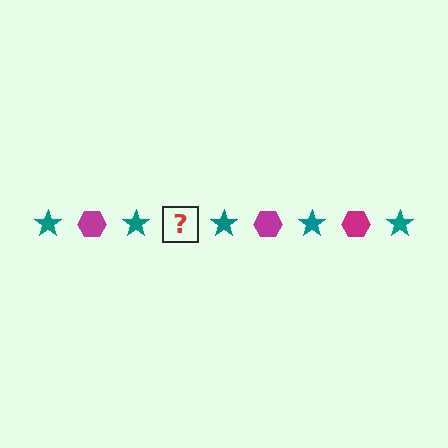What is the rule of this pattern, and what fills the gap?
The rule is that the pattern alternates between teal star and magenta hexagon. The gap should be filled with a magenta hexagon.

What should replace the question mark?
The question mark should be replaced with a magenta hexagon.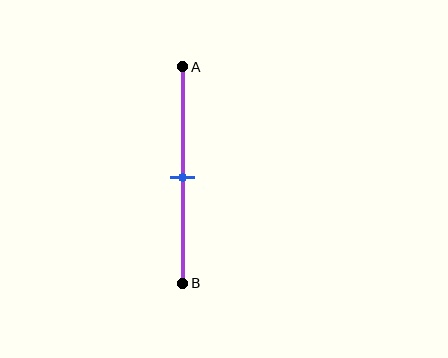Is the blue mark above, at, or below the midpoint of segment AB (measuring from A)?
The blue mark is approximately at the midpoint of segment AB.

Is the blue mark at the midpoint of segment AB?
Yes, the mark is approximately at the midpoint.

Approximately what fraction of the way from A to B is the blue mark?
The blue mark is approximately 50% of the way from A to B.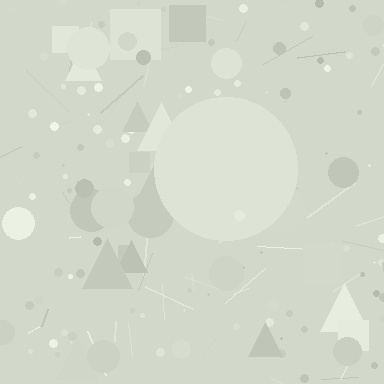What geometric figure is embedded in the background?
A circle is embedded in the background.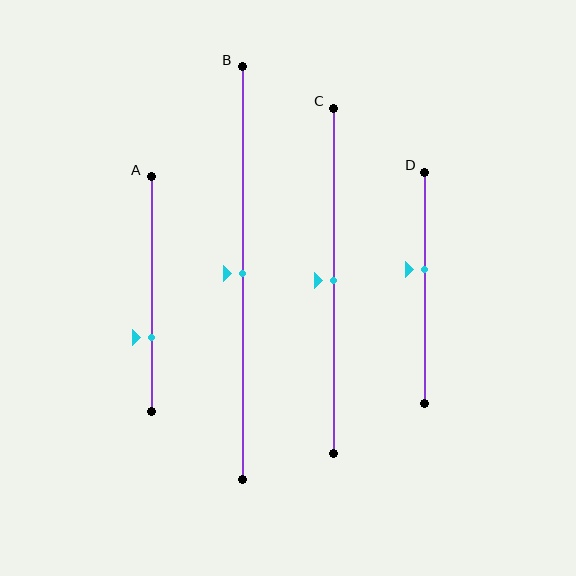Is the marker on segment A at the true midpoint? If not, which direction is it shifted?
No, the marker on segment A is shifted downward by about 19% of the segment length.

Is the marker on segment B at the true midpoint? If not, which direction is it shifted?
Yes, the marker on segment B is at the true midpoint.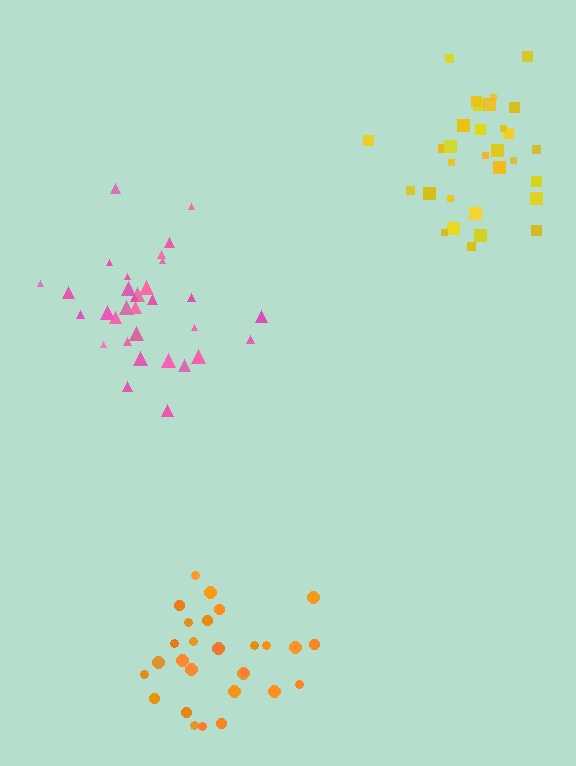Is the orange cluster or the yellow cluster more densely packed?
Yellow.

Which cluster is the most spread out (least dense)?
Orange.